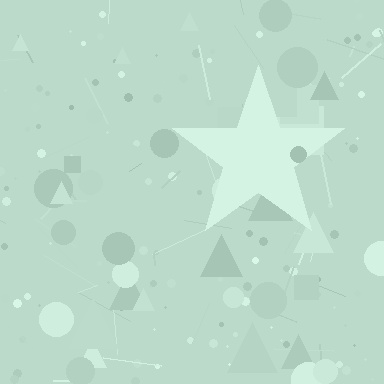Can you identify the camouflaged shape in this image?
The camouflaged shape is a star.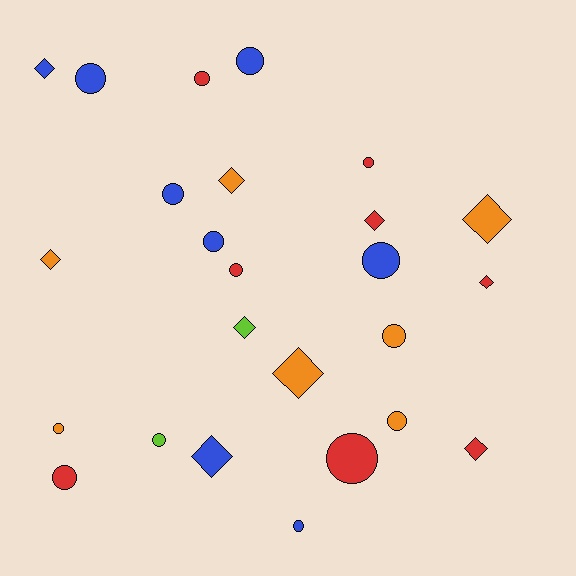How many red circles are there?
There are 5 red circles.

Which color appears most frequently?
Red, with 8 objects.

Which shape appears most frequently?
Circle, with 15 objects.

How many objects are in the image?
There are 25 objects.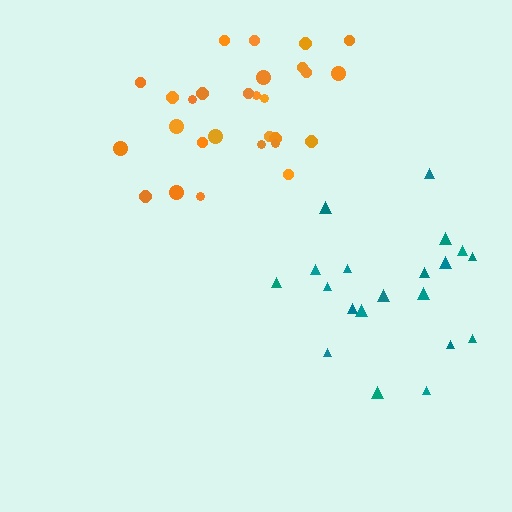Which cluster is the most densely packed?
Orange.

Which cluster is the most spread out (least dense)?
Teal.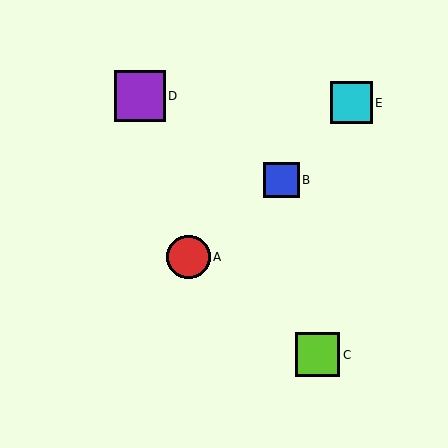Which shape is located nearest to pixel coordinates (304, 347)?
The lime square (labeled C) at (318, 355) is nearest to that location.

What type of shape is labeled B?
Shape B is a blue square.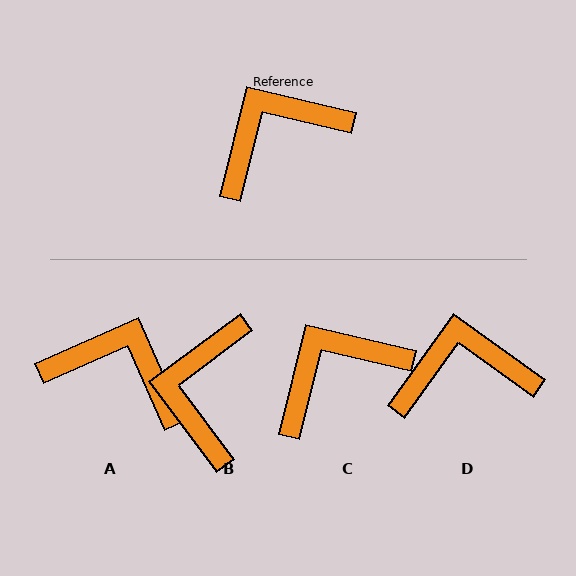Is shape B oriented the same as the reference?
No, it is off by about 50 degrees.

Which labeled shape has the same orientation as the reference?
C.